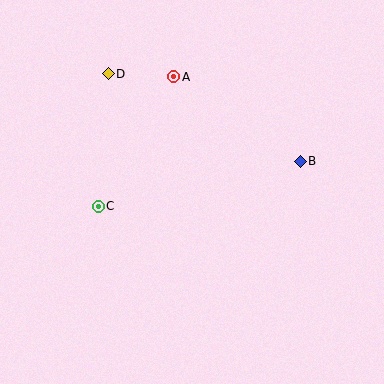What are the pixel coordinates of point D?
Point D is at (108, 74).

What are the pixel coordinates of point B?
Point B is at (300, 161).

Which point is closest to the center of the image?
Point C at (99, 206) is closest to the center.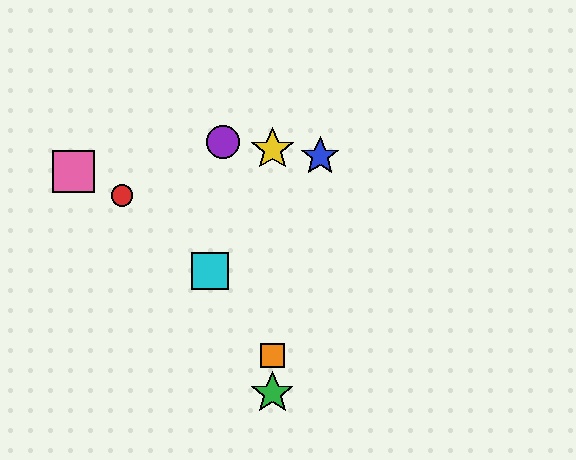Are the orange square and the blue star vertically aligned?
No, the orange square is at x≈272 and the blue star is at x≈320.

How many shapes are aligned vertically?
3 shapes (the green star, the yellow star, the orange square) are aligned vertically.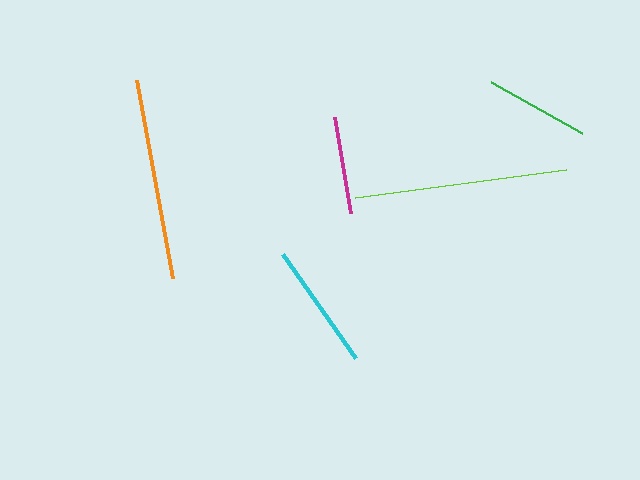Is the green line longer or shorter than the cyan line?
The cyan line is longer than the green line.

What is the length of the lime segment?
The lime segment is approximately 213 pixels long.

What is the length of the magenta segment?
The magenta segment is approximately 98 pixels long.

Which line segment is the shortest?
The magenta line is the shortest at approximately 98 pixels.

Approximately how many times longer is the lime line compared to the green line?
The lime line is approximately 2.0 times the length of the green line.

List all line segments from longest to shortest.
From longest to shortest: lime, orange, cyan, green, magenta.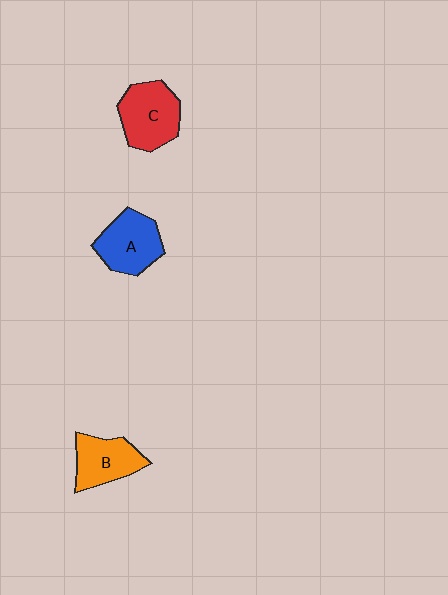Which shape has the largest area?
Shape C (red).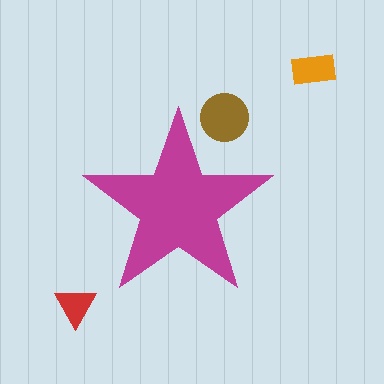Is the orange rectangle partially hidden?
No, the orange rectangle is fully visible.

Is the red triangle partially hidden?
No, the red triangle is fully visible.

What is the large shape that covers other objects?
A magenta star.